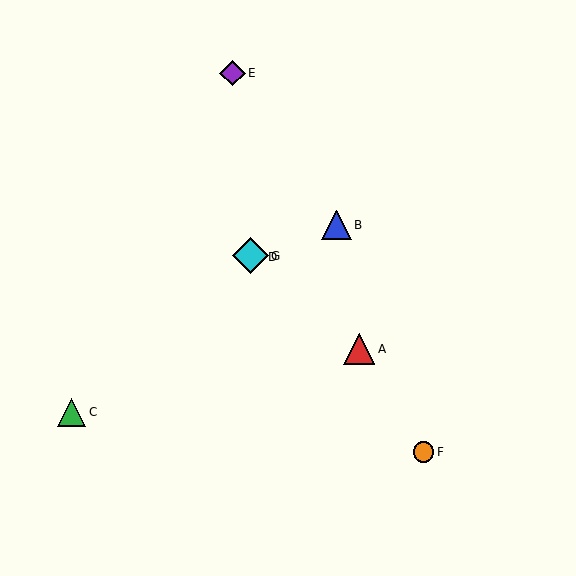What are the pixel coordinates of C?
Object C is at (71, 412).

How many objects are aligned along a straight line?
3 objects (A, D, G) are aligned along a straight line.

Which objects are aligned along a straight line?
Objects A, D, G are aligned along a straight line.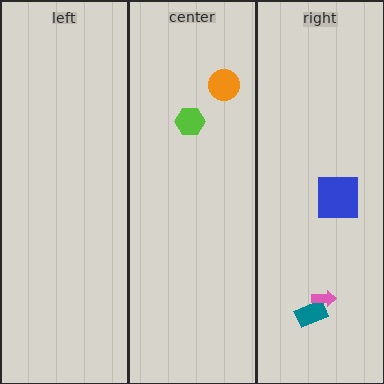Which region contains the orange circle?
The center region.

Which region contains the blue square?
The right region.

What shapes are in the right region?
The blue square, the teal rectangle, the pink arrow.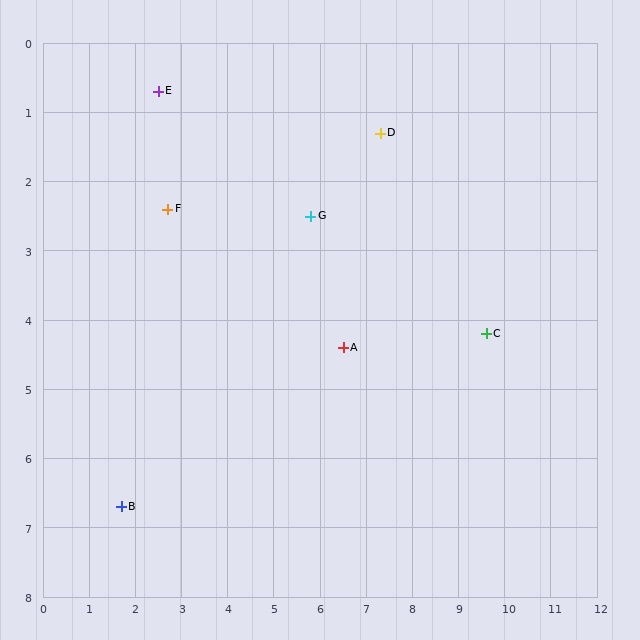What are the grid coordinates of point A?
Point A is at approximately (6.5, 4.4).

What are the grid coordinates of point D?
Point D is at approximately (7.3, 1.3).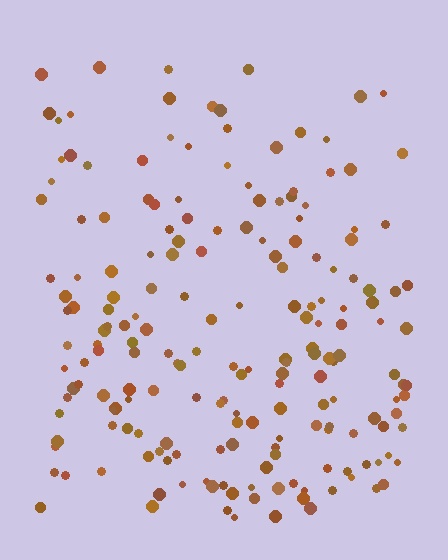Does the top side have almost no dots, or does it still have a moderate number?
Still a moderate number, just noticeably fewer than the bottom.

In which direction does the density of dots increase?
From top to bottom, with the bottom side densest.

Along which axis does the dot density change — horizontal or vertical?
Vertical.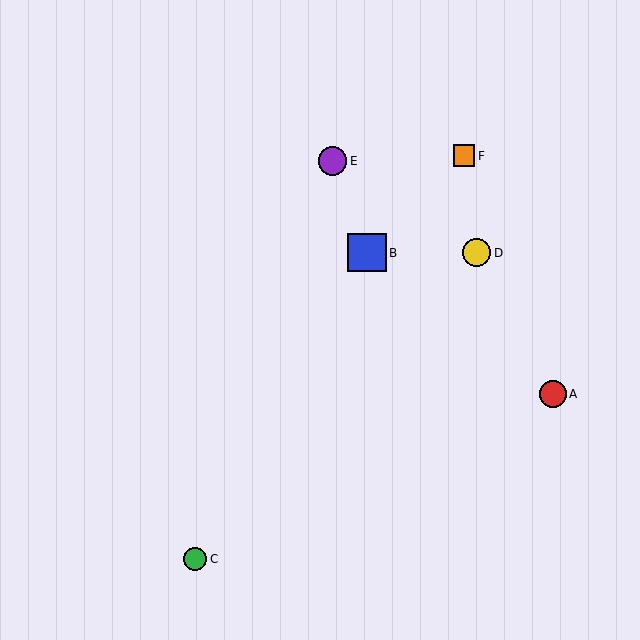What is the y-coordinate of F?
Object F is at y≈156.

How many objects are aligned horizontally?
2 objects (B, D) are aligned horizontally.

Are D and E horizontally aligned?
No, D is at y≈253 and E is at y≈161.